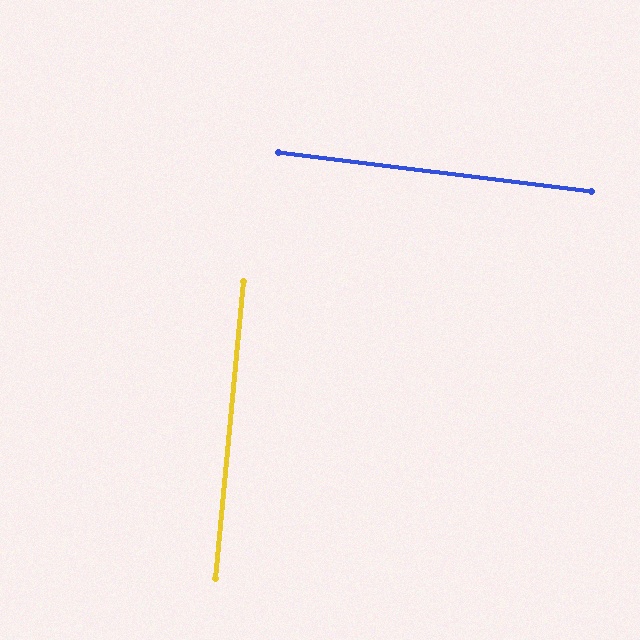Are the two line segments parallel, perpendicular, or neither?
Perpendicular — they meet at approximately 88°.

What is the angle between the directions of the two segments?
Approximately 88 degrees.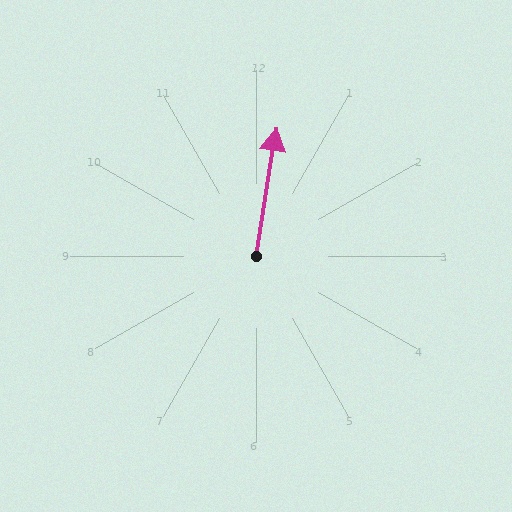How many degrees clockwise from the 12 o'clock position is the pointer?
Approximately 9 degrees.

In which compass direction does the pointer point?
North.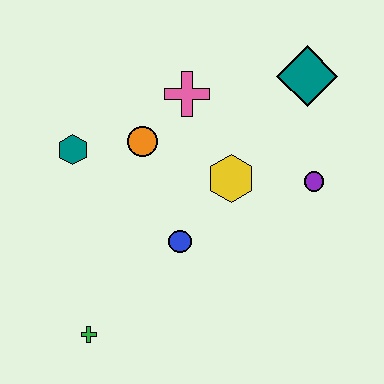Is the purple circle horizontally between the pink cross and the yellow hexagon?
No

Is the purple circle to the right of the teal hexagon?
Yes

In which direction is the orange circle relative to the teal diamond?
The orange circle is to the left of the teal diamond.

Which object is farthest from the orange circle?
The green cross is farthest from the orange circle.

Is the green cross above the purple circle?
No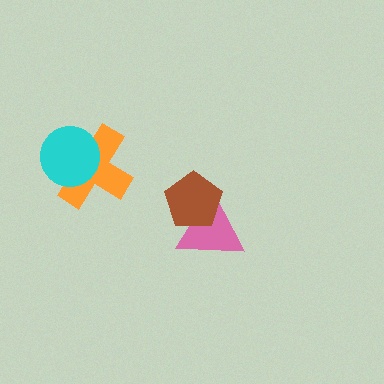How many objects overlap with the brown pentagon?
1 object overlaps with the brown pentagon.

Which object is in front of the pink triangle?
The brown pentagon is in front of the pink triangle.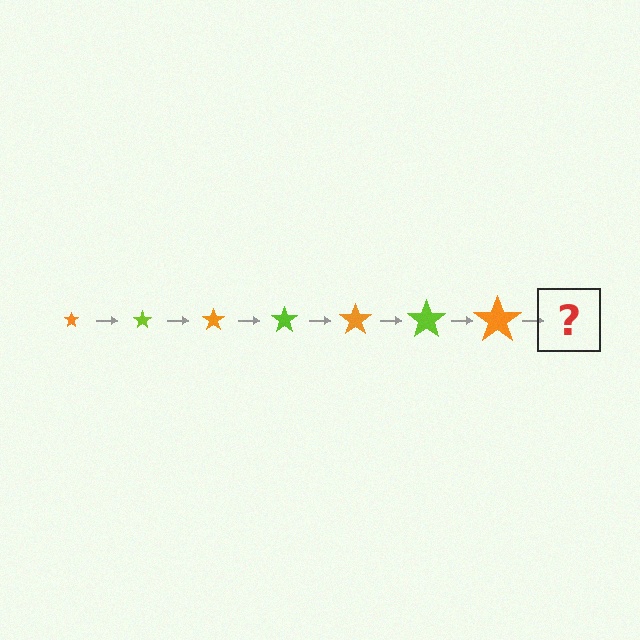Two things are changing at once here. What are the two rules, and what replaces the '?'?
The two rules are that the star grows larger each step and the color cycles through orange and lime. The '?' should be a lime star, larger than the previous one.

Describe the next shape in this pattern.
It should be a lime star, larger than the previous one.